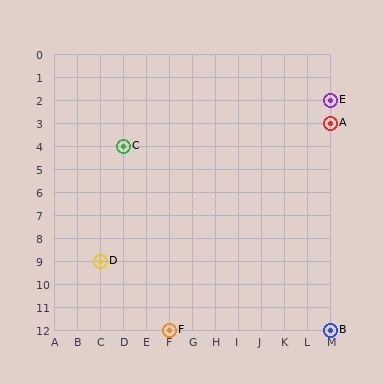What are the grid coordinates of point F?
Point F is at grid coordinates (F, 12).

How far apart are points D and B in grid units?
Points D and B are 10 columns and 3 rows apart (about 10.4 grid units diagonally).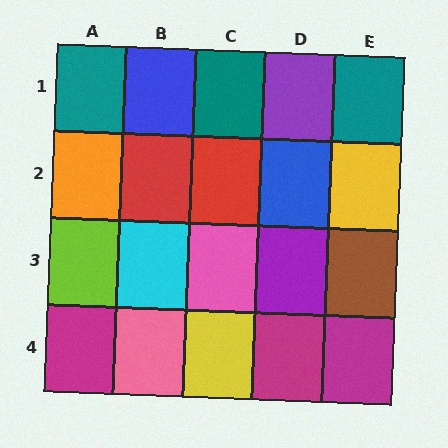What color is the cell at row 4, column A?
Magenta.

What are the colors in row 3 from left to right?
Lime, cyan, pink, purple, brown.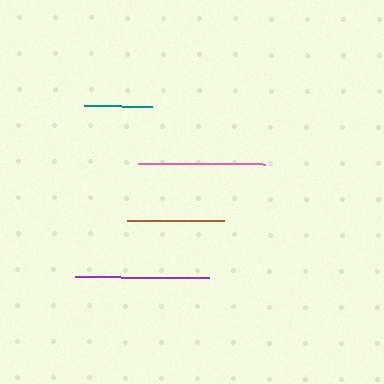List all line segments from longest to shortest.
From longest to shortest: purple, pink, brown, teal.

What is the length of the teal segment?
The teal segment is approximately 68 pixels long.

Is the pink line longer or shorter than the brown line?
The pink line is longer than the brown line.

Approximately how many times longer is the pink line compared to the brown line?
The pink line is approximately 1.3 times the length of the brown line.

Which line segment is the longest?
The purple line is the longest at approximately 134 pixels.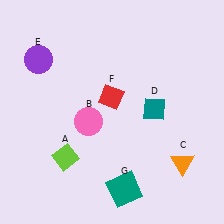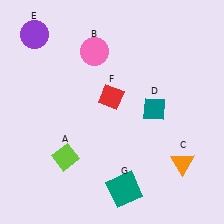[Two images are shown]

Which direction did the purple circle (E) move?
The purple circle (E) moved up.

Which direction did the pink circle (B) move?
The pink circle (B) moved up.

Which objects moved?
The objects that moved are: the pink circle (B), the purple circle (E).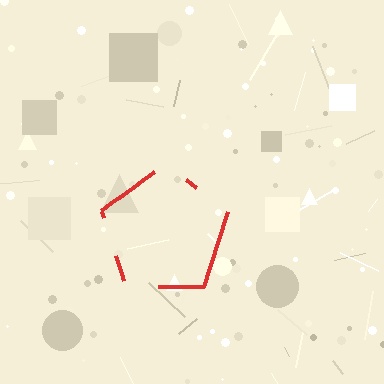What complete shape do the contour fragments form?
The contour fragments form a pentagon.